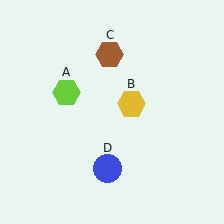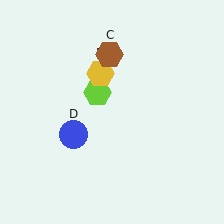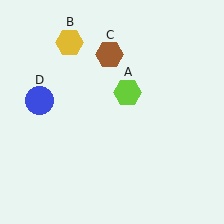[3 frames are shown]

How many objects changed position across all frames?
3 objects changed position: lime hexagon (object A), yellow hexagon (object B), blue circle (object D).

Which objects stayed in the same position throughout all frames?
Brown hexagon (object C) remained stationary.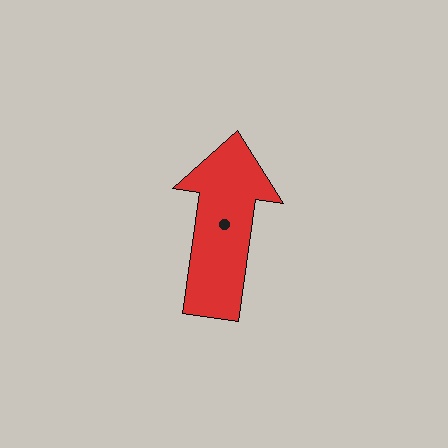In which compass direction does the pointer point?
North.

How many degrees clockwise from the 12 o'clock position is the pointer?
Approximately 8 degrees.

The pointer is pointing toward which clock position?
Roughly 12 o'clock.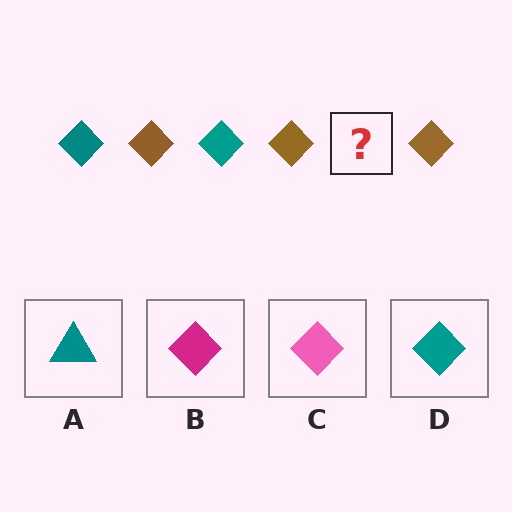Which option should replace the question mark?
Option D.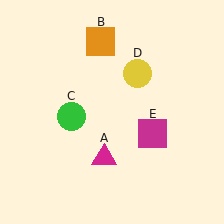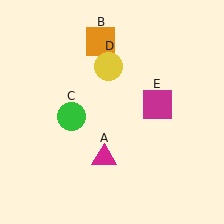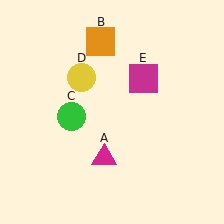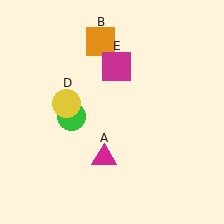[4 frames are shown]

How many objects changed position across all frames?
2 objects changed position: yellow circle (object D), magenta square (object E).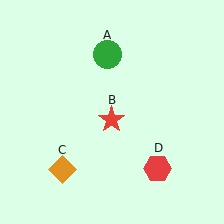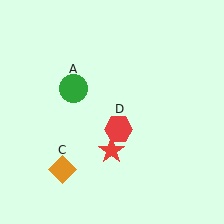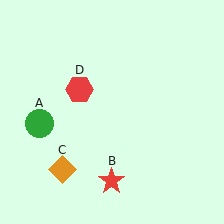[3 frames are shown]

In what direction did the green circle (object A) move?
The green circle (object A) moved down and to the left.